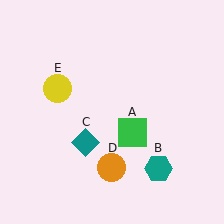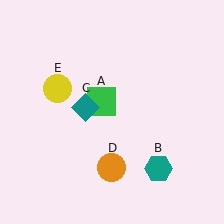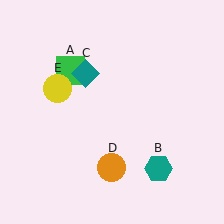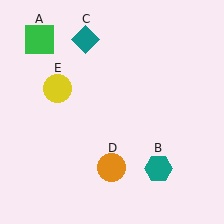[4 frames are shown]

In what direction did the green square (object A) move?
The green square (object A) moved up and to the left.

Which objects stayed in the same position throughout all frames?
Teal hexagon (object B) and orange circle (object D) and yellow circle (object E) remained stationary.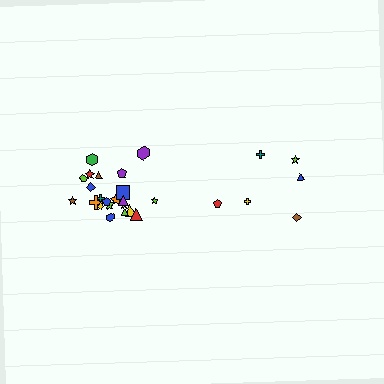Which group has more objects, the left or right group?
The left group.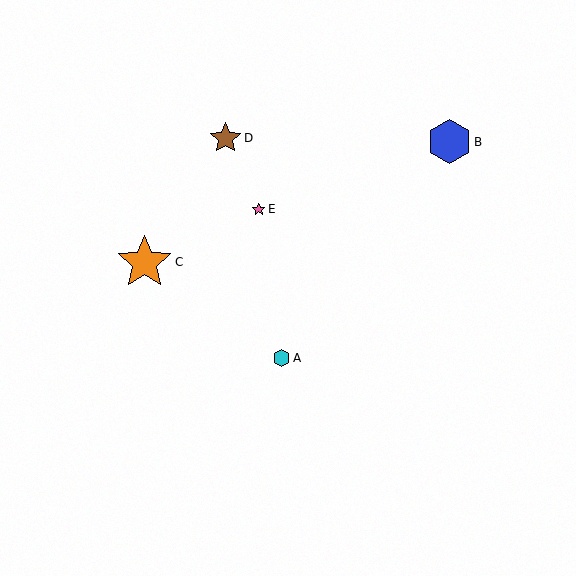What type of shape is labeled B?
Shape B is a blue hexagon.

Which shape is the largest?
The orange star (labeled C) is the largest.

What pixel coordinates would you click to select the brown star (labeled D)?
Click at (226, 138) to select the brown star D.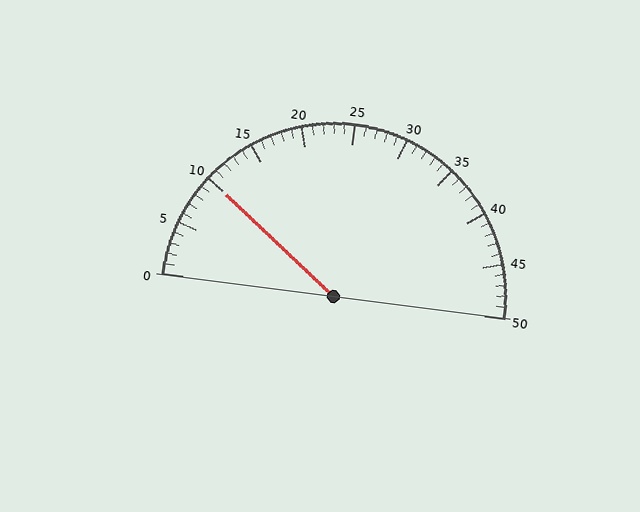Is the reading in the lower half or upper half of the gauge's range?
The reading is in the lower half of the range (0 to 50).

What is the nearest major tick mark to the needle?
The nearest major tick mark is 10.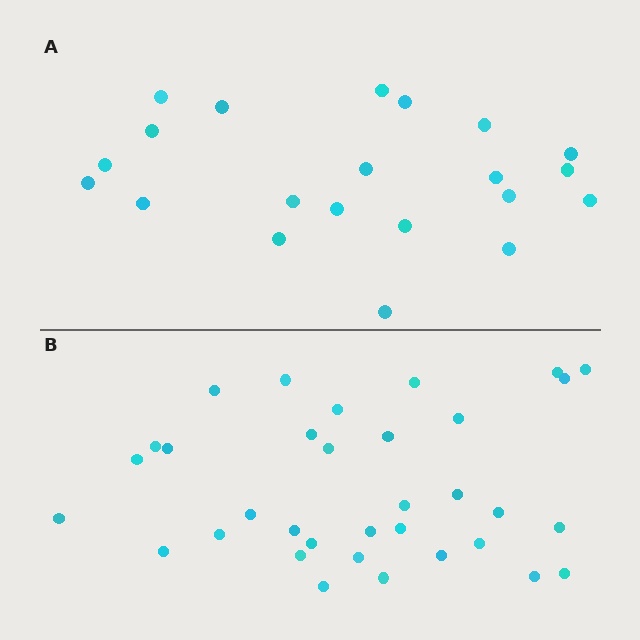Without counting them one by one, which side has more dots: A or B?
Region B (the bottom region) has more dots.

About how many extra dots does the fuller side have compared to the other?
Region B has approximately 15 more dots than region A.